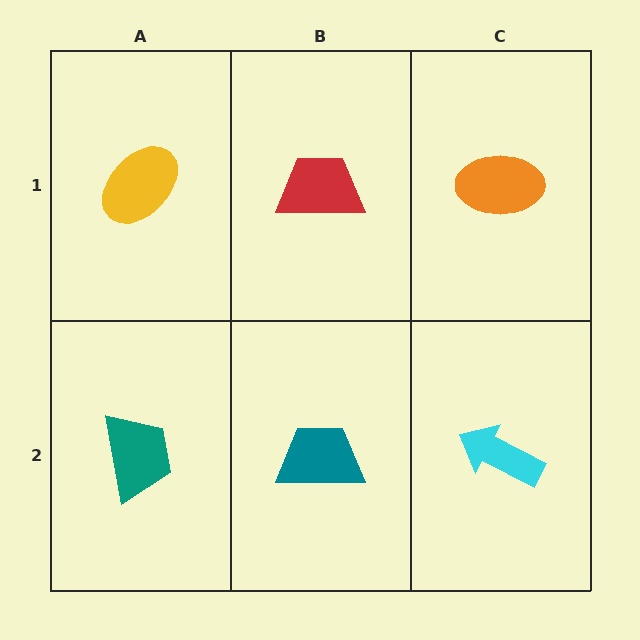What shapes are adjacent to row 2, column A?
A yellow ellipse (row 1, column A), a teal trapezoid (row 2, column B).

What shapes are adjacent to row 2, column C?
An orange ellipse (row 1, column C), a teal trapezoid (row 2, column B).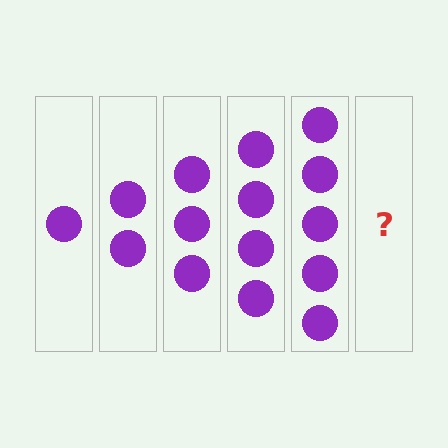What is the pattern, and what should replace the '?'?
The pattern is that each step adds one more circle. The '?' should be 6 circles.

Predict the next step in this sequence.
The next step is 6 circles.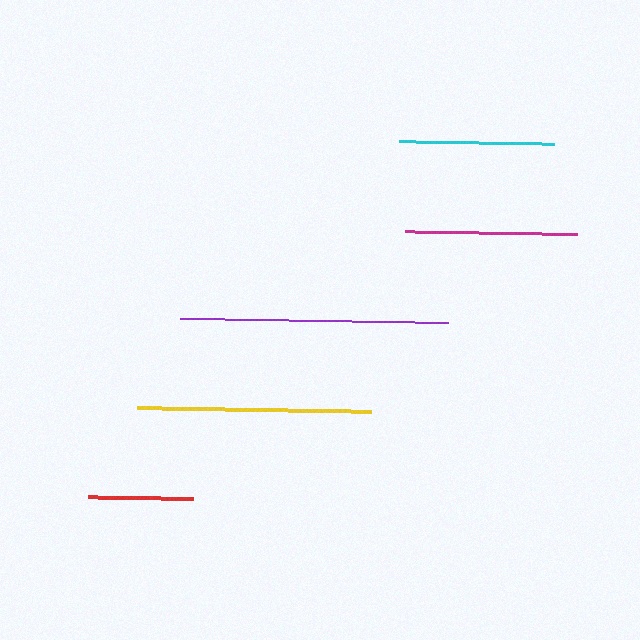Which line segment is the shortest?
The red line is the shortest at approximately 105 pixels.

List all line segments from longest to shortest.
From longest to shortest: purple, yellow, magenta, cyan, red.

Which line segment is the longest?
The purple line is the longest at approximately 268 pixels.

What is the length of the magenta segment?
The magenta segment is approximately 172 pixels long.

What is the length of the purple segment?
The purple segment is approximately 268 pixels long.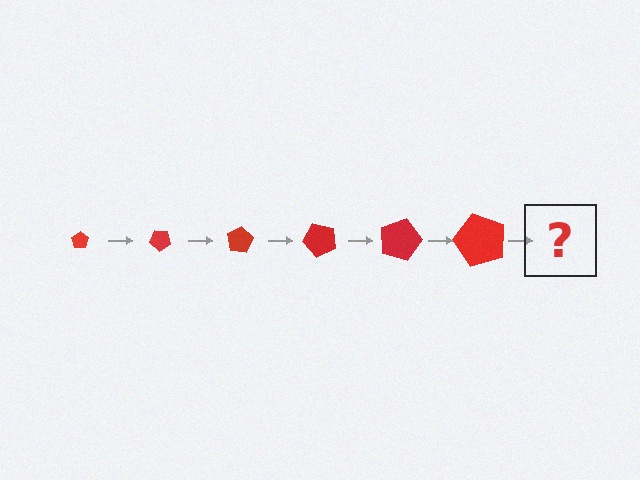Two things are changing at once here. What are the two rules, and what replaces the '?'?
The two rules are that the pentagon grows larger each step and it rotates 40 degrees each step. The '?' should be a pentagon, larger than the previous one and rotated 240 degrees from the start.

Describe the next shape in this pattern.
It should be a pentagon, larger than the previous one and rotated 240 degrees from the start.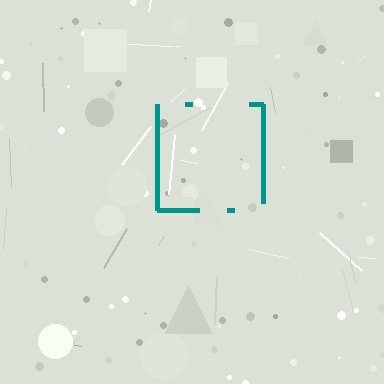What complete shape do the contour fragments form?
The contour fragments form a square.